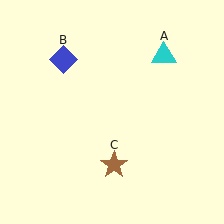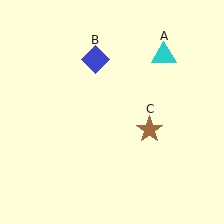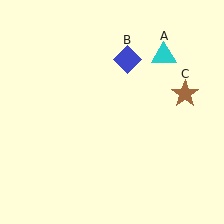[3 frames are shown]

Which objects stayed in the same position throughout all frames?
Cyan triangle (object A) remained stationary.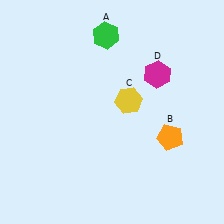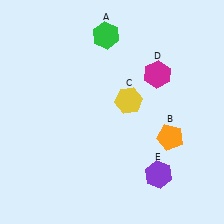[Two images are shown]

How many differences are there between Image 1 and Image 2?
There is 1 difference between the two images.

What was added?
A purple hexagon (E) was added in Image 2.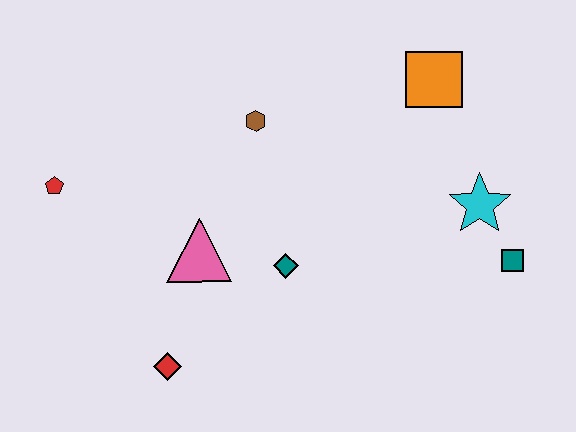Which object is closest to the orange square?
The cyan star is closest to the orange square.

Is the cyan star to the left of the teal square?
Yes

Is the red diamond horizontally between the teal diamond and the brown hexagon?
No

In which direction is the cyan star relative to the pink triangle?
The cyan star is to the right of the pink triangle.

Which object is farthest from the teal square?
The red pentagon is farthest from the teal square.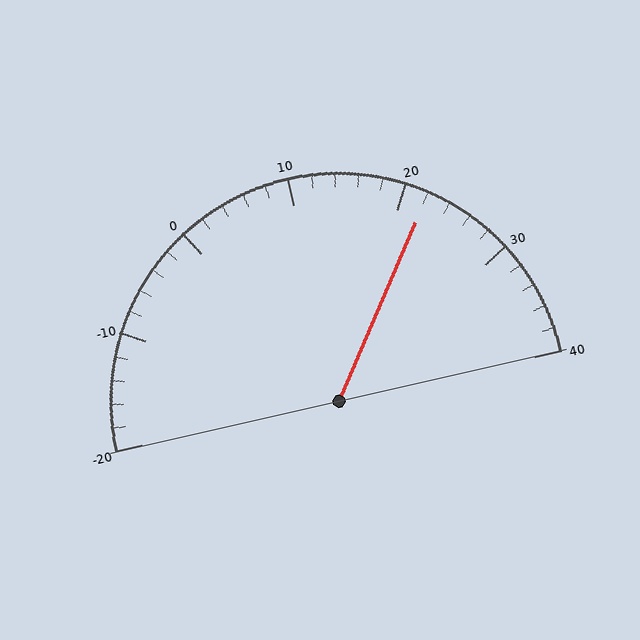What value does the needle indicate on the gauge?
The needle indicates approximately 22.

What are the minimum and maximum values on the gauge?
The gauge ranges from -20 to 40.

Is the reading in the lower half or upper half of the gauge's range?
The reading is in the upper half of the range (-20 to 40).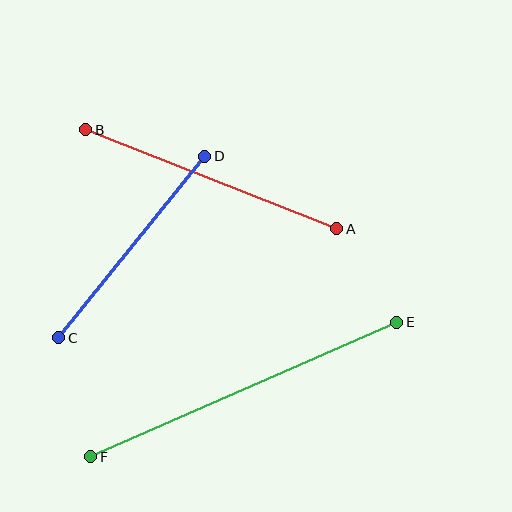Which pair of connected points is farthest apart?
Points E and F are farthest apart.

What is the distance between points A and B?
The distance is approximately 270 pixels.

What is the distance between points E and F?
The distance is approximately 334 pixels.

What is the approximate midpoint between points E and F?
The midpoint is at approximately (244, 389) pixels.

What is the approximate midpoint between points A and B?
The midpoint is at approximately (211, 179) pixels.